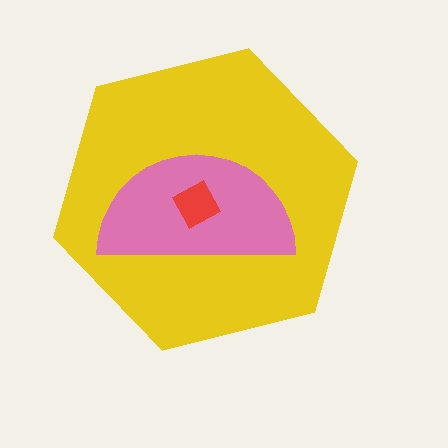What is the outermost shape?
The yellow hexagon.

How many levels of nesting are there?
3.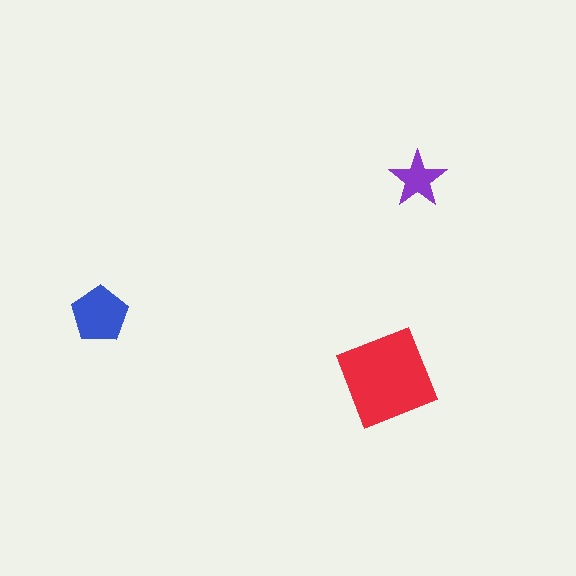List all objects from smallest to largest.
The purple star, the blue pentagon, the red diamond.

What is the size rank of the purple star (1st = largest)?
3rd.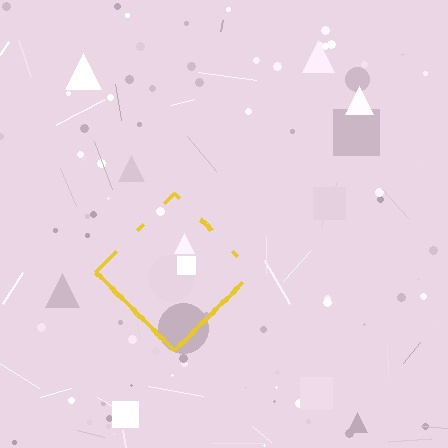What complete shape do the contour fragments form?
The contour fragments form a diamond.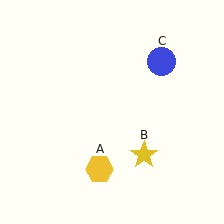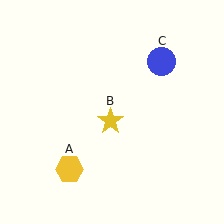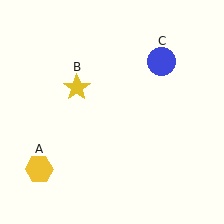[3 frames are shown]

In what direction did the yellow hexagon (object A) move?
The yellow hexagon (object A) moved left.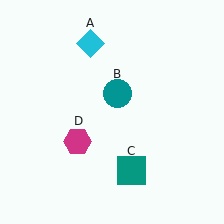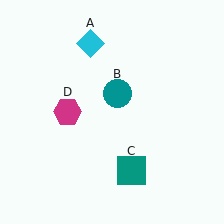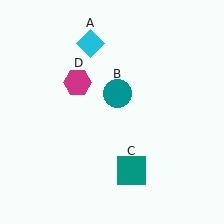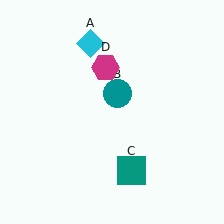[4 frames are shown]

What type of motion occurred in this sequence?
The magenta hexagon (object D) rotated clockwise around the center of the scene.